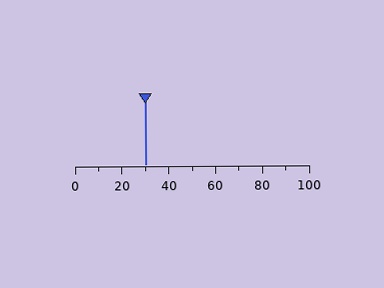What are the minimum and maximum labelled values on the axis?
The axis runs from 0 to 100.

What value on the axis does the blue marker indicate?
The marker indicates approximately 30.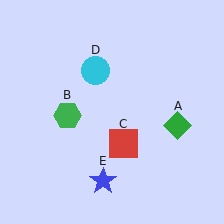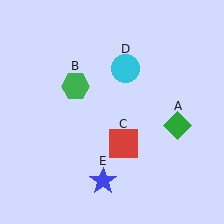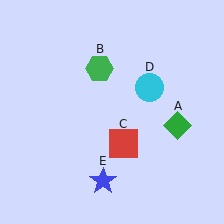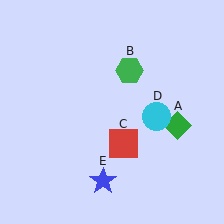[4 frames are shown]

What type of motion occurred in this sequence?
The green hexagon (object B), cyan circle (object D) rotated clockwise around the center of the scene.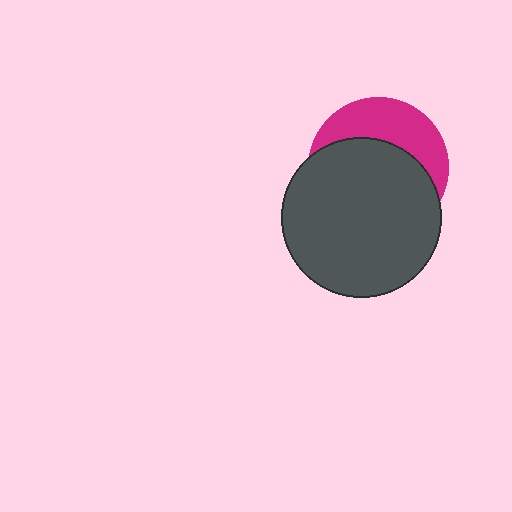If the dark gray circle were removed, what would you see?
You would see the complete magenta circle.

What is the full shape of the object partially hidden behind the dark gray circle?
The partially hidden object is a magenta circle.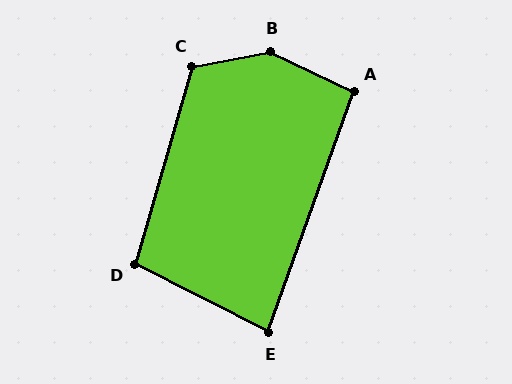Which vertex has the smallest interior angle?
E, at approximately 83 degrees.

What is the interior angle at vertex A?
Approximately 95 degrees (obtuse).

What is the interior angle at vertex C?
Approximately 117 degrees (obtuse).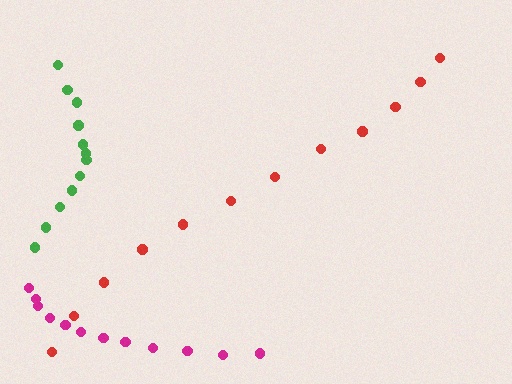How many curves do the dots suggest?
There are 3 distinct paths.